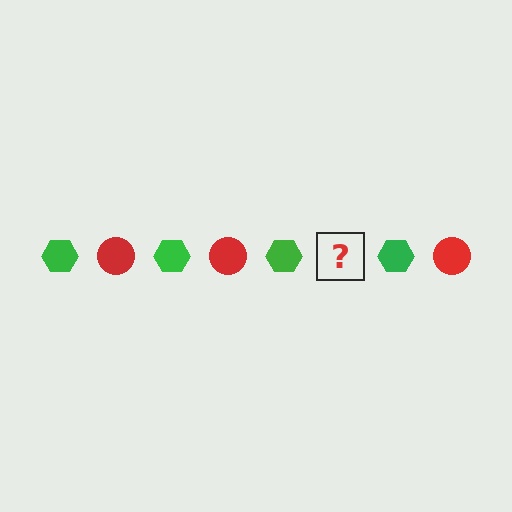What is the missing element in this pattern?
The missing element is a red circle.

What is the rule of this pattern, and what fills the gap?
The rule is that the pattern alternates between green hexagon and red circle. The gap should be filled with a red circle.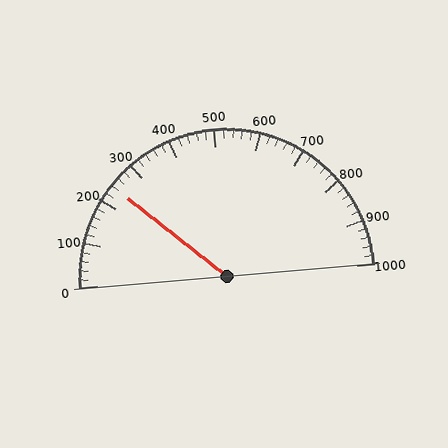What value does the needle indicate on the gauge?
The needle indicates approximately 240.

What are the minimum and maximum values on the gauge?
The gauge ranges from 0 to 1000.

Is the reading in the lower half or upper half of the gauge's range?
The reading is in the lower half of the range (0 to 1000).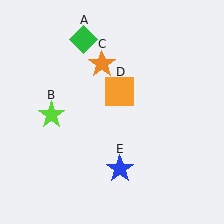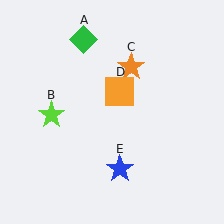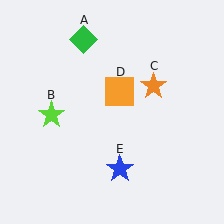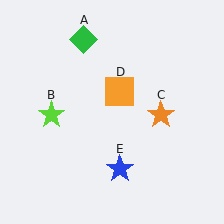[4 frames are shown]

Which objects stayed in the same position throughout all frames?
Green diamond (object A) and lime star (object B) and orange square (object D) and blue star (object E) remained stationary.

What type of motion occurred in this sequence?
The orange star (object C) rotated clockwise around the center of the scene.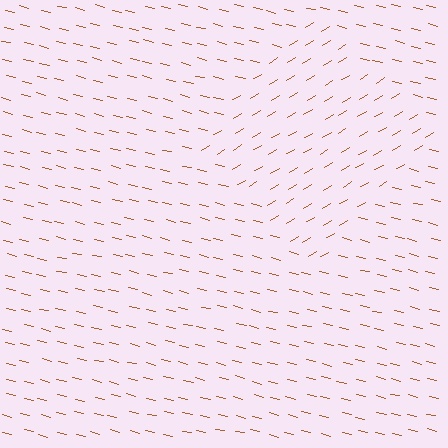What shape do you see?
I see a diamond.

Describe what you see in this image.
The image is filled with small brown line segments. A diamond region in the image has lines oriented differently from the surrounding lines, creating a visible texture boundary.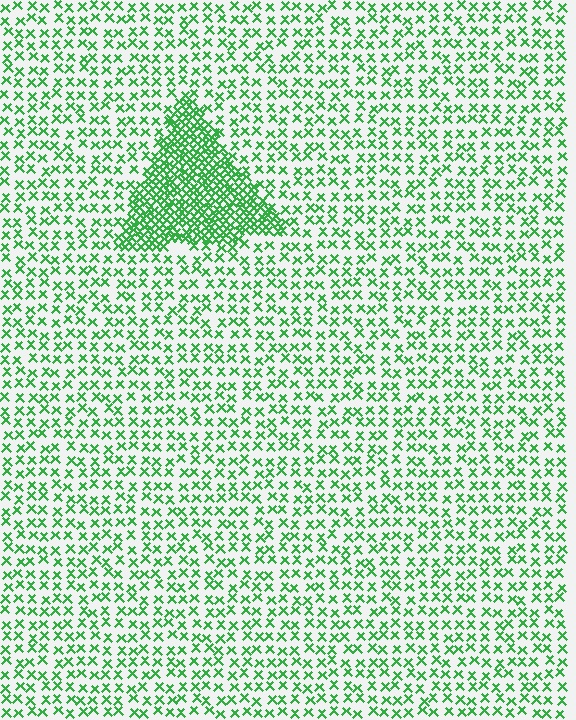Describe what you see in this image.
The image contains small green elements arranged at two different densities. A triangle-shaped region is visible where the elements are more densely packed than the surrounding area.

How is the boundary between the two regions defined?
The boundary is defined by a change in element density (approximately 2.8x ratio). All elements are the same color, size, and shape.